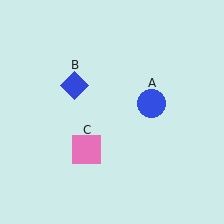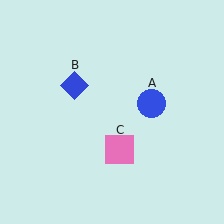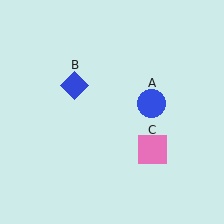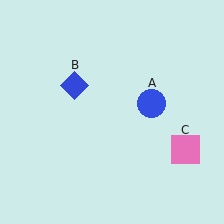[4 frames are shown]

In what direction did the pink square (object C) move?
The pink square (object C) moved right.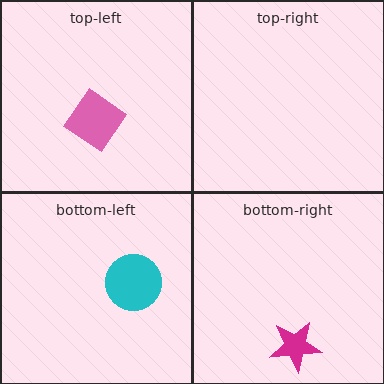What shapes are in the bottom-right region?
The magenta star.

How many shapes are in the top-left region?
1.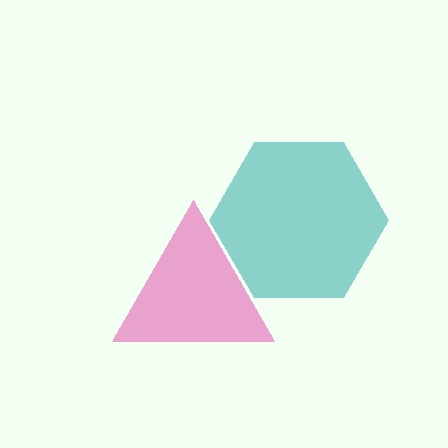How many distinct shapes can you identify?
There are 2 distinct shapes: a teal hexagon, a pink triangle.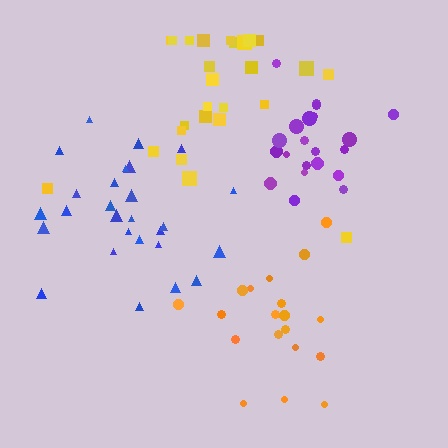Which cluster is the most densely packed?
Purple.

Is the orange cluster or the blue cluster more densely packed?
Blue.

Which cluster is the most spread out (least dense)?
Yellow.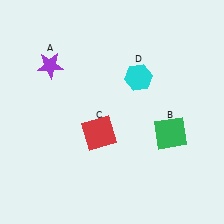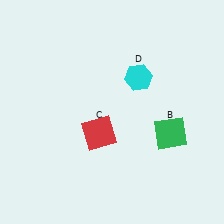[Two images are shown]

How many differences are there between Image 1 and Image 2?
There is 1 difference between the two images.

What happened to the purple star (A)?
The purple star (A) was removed in Image 2. It was in the top-left area of Image 1.